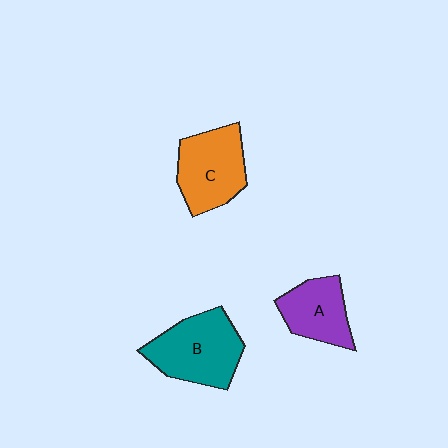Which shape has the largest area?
Shape B (teal).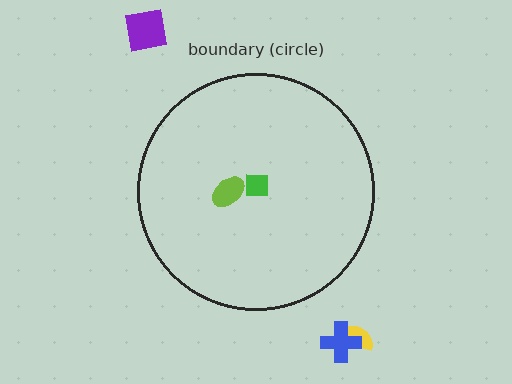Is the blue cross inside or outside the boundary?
Outside.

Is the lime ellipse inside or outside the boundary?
Inside.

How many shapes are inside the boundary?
2 inside, 3 outside.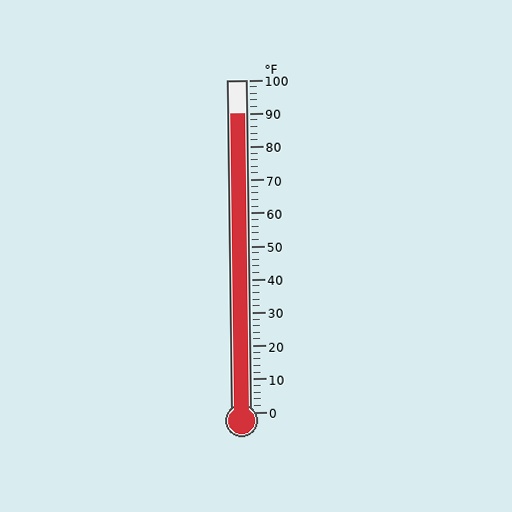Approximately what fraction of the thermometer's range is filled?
The thermometer is filled to approximately 90% of its range.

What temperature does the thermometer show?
The thermometer shows approximately 90°F.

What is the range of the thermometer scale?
The thermometer scale ranges from 0°F to 100°F.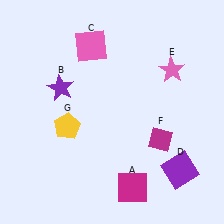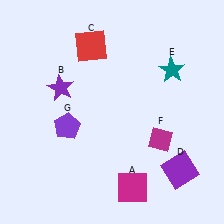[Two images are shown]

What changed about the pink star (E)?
In Image 1, E is pink. In Image 2, it changed to teal.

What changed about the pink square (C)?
In Image 1, C is pink. In Image 2, it changed to red.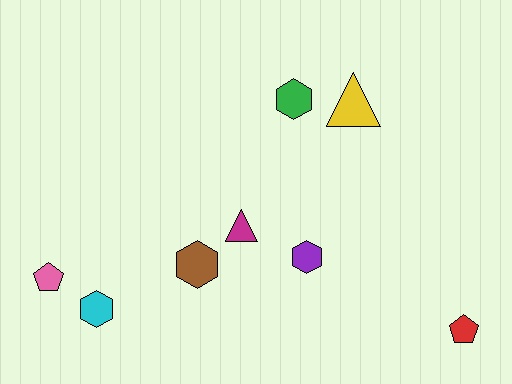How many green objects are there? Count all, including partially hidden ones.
There is 1 green object.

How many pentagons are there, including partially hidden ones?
There are 2 pentagons.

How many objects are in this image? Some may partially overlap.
There are 8 objects.